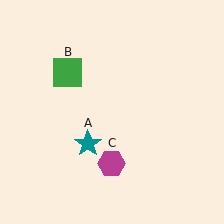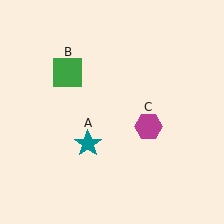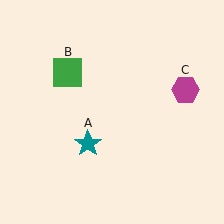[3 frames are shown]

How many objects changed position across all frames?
1 object changed position: magenta hexagon (object C).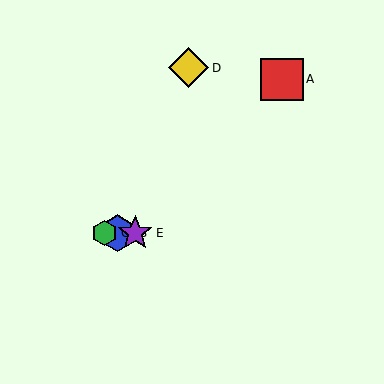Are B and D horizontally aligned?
No, B is at y≈233 and D is at y≈68.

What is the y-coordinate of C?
Object C is at y≈233.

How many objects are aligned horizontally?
3 objects (B, C, E) are aligned horizontally.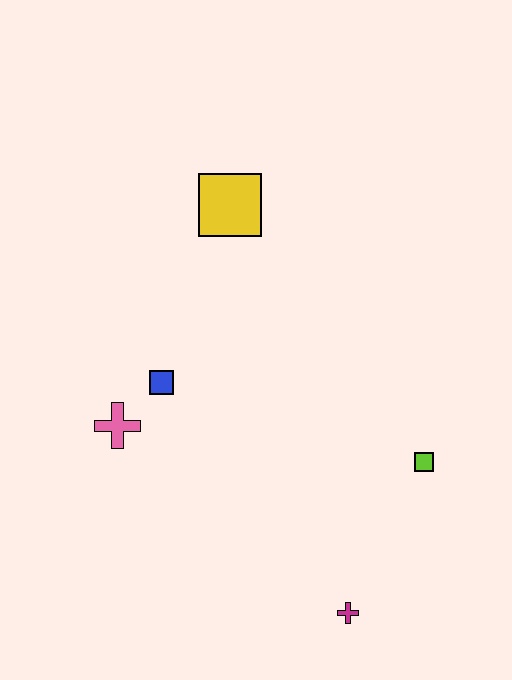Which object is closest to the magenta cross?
The lime square is closest to the magenta cross.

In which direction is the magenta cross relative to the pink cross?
The magenta cross is to the right of the pink cross.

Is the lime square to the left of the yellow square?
No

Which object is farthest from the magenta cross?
The yellow square is farthest from the magenta cross.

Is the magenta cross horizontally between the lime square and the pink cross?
Yes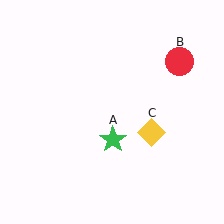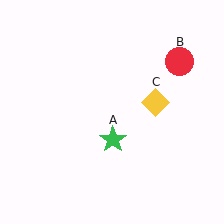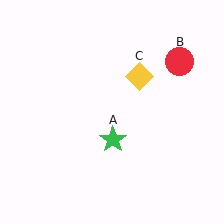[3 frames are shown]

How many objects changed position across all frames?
1 object changed position: yellow diamond (object C).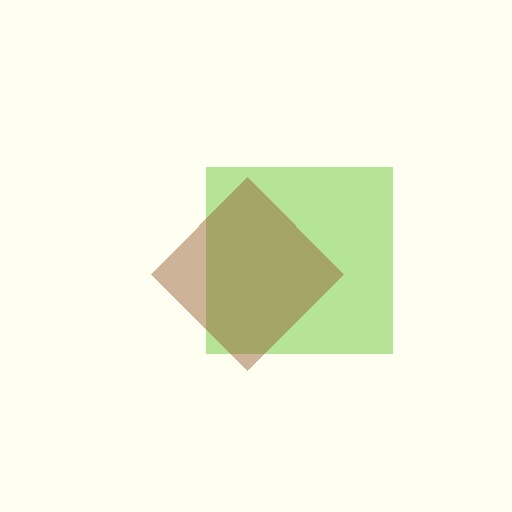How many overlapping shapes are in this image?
There are 2 overlapping shapes in the image.